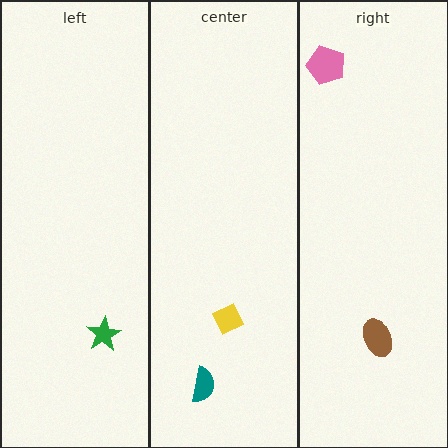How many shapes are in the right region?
2.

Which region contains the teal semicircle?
The center region.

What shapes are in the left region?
The green star.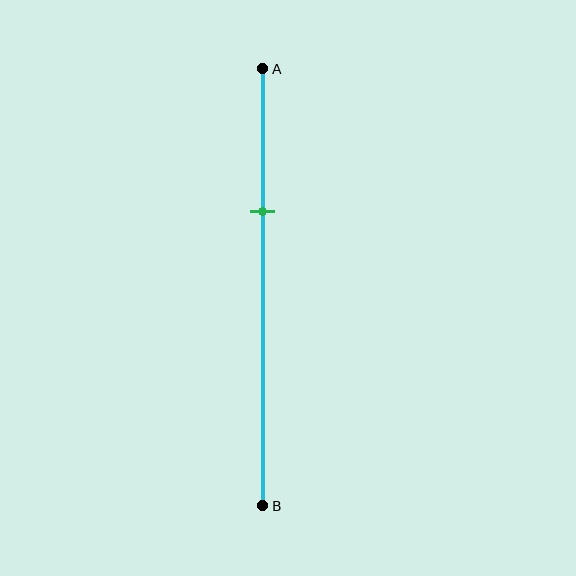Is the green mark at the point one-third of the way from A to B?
Yes, the mark is approximately at the one-third point.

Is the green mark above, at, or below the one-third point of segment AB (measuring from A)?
The green mark is approximately at the one-third point of segment AB.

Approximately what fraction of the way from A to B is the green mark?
The green mark is approximately 35% of the way from A to B.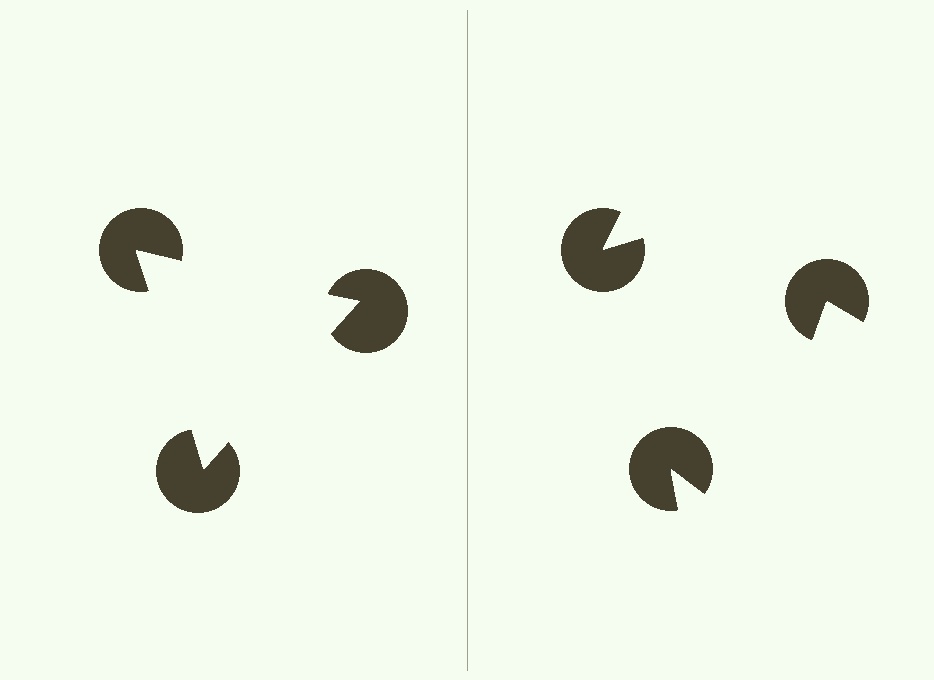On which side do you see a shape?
An illusory triangle appears on the left side. On the right side the wedge cuts are rotated, so no coherent shape forms.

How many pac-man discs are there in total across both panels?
6 — 3 on each side.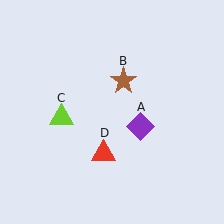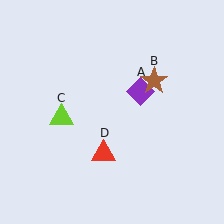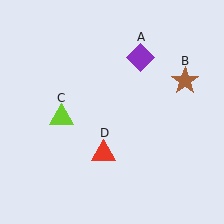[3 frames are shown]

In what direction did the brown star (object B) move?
The brown star (object B) moved right.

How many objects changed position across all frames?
2 objects changed position: purple diamond (object A), brown star (object B).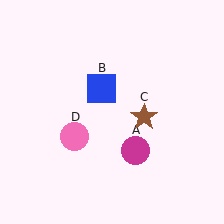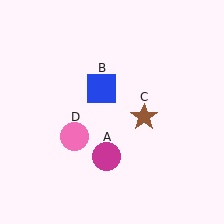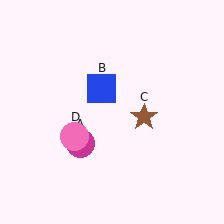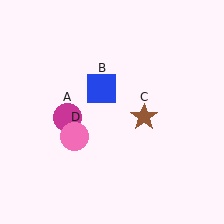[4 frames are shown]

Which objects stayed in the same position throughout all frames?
Blue square (object B) and brown star (object C) and pink circle (object D) remained stationary.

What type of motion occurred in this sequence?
The magenta circle (object A) rotated clockwise around the center of the scene.